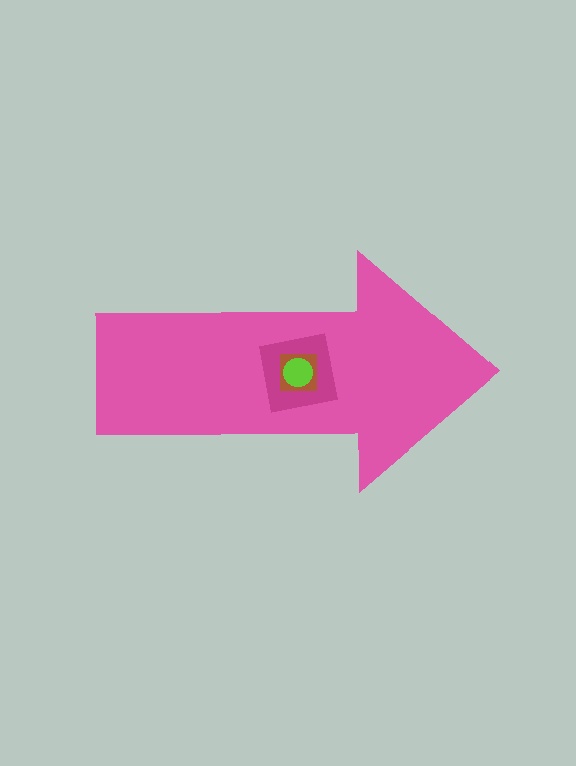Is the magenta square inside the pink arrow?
Yes.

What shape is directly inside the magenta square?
The brown square.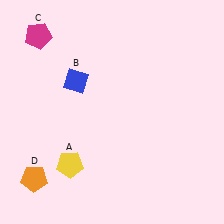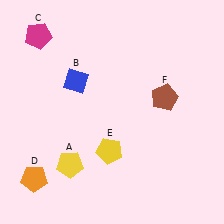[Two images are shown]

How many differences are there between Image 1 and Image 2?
There are 2 differences between the two images.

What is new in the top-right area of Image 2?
A brown pentagon (F) was added in the top-right area of Image 2.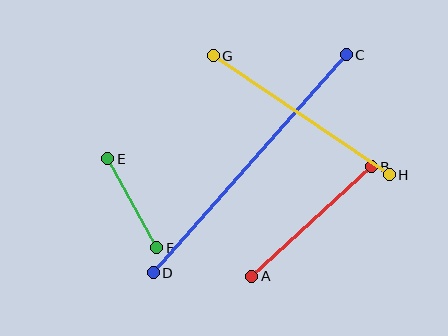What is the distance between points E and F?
The distance is approximately 102 pixels.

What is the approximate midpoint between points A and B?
The midpoint is at approximately (312, 222) pixels.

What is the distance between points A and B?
The distance is approximately 162 pixels.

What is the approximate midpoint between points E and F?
The midpoint is at approximately (132, 203) pixels.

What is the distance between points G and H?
The distance is approximately 213 pixels.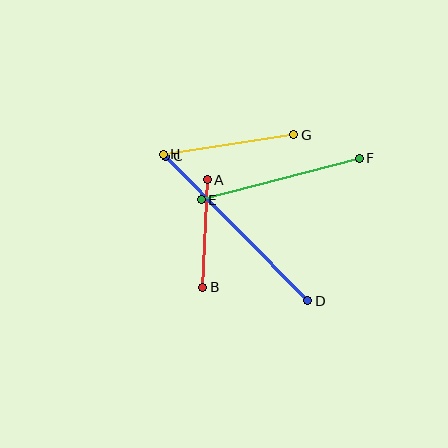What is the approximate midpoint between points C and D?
The midpoint is at approximately (237, 229) pixels.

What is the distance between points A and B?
The distance is approximately 108 pixels.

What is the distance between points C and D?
The distance is approximately 203 pixels.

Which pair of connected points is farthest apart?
Points C and D are farthest apart.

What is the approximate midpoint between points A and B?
The midpoint is at approximately (205, 234) pixels.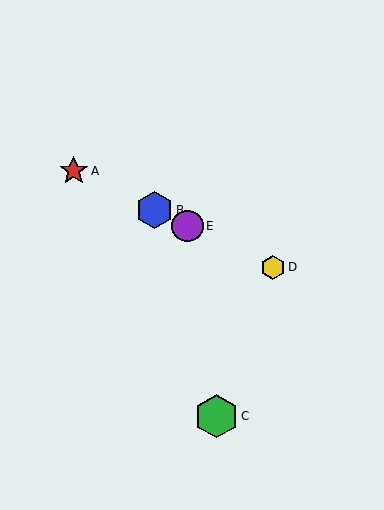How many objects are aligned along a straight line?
4 objects (A, B, D, E) are aligned along a straight line.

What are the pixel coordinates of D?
Object D is at (273, 267).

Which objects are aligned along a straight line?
Objects A, B, D, E are aligned along a straight line.